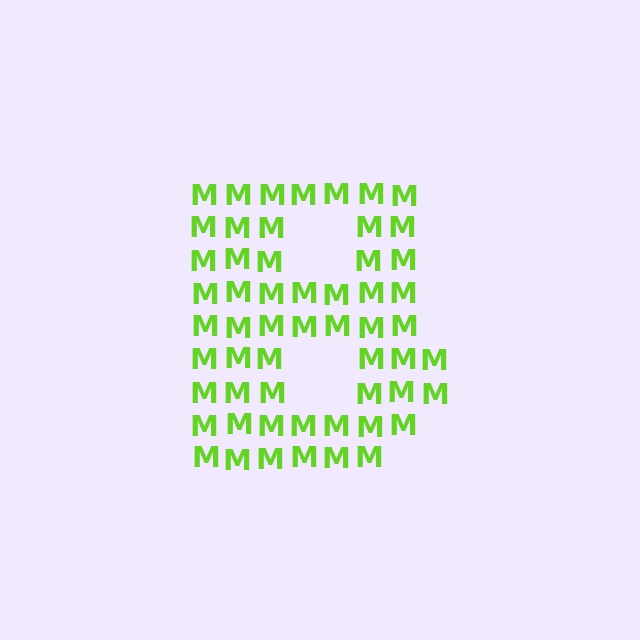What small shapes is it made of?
It is made of small letter M's.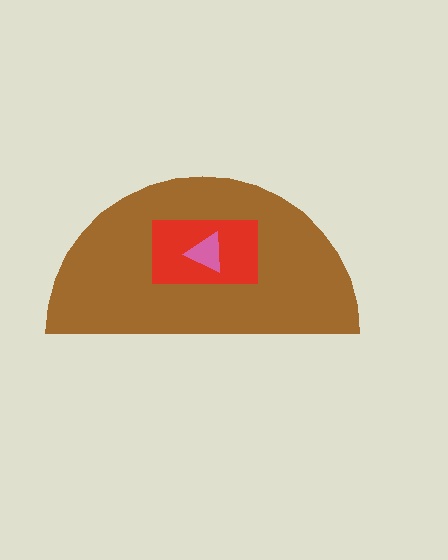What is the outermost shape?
The brown semicircle.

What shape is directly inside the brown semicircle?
The red rectangle.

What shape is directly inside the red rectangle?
The pink triangle.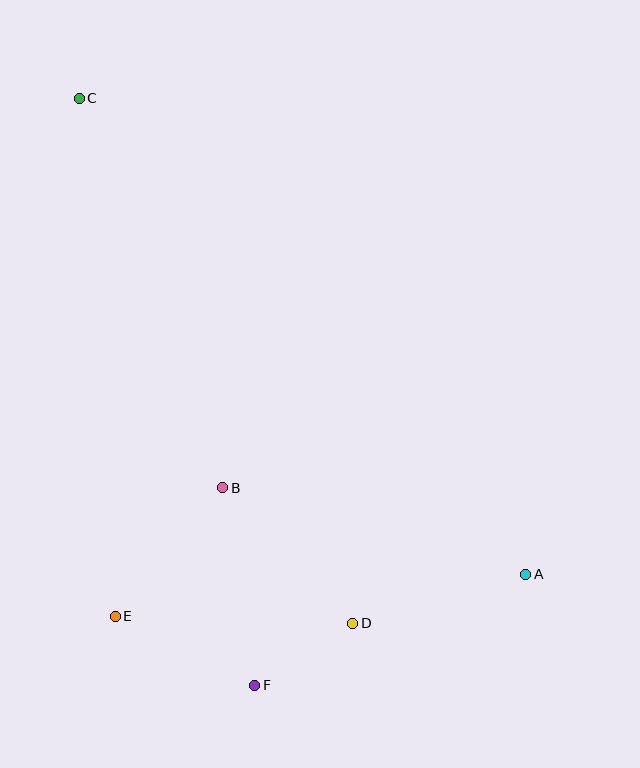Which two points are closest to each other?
Points D and F are closest to each other.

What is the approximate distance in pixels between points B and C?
The distance between B and C is approximately 415 pixels.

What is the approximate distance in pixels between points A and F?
The distance between A and F is approximately 293 pixels.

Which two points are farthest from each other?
Points A and C are farthest from each other.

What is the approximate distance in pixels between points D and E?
The distance between D and E is approximately 238 pixels.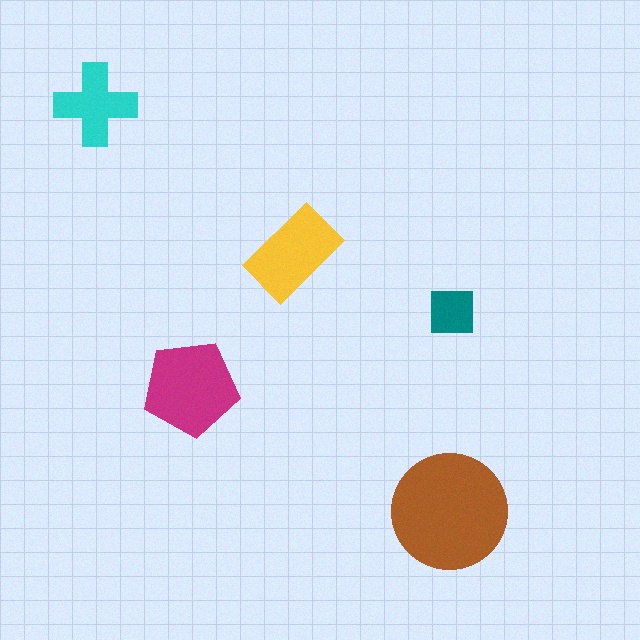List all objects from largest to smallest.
The brown circle, the magenta pentagon, the yellow rectangle, the cyan cross, the teal square.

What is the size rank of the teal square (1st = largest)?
5th.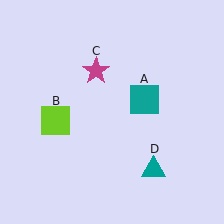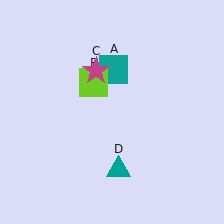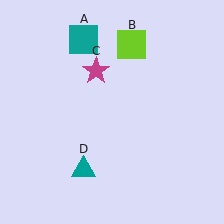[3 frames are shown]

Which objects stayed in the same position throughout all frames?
Magenta star (object C) remained stationary.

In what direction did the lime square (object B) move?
The lime square (object B) moved up and to the right.